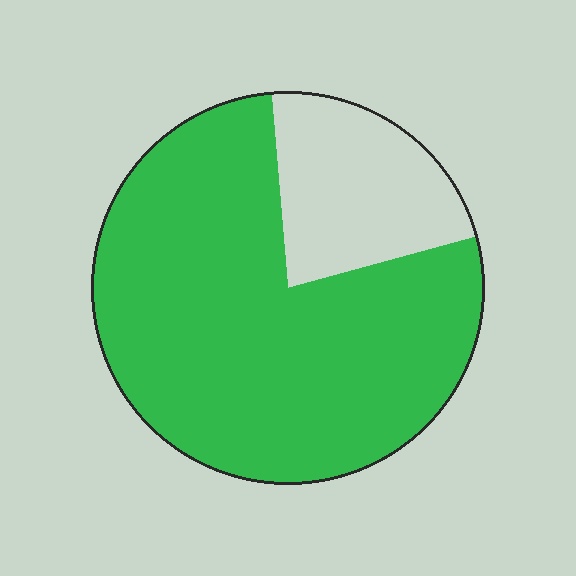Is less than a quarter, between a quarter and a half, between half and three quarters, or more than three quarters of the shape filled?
More than three quarters.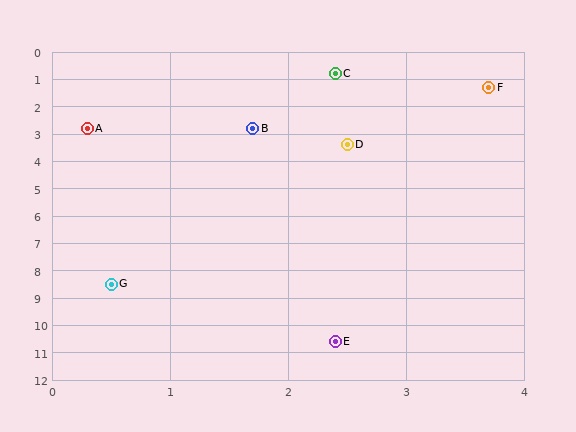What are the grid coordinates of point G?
Point G is at approximately (0.5, 8.5).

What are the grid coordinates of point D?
Point D is at approximately (2.5, 3.4).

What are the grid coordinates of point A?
Point A is at approximately (0.3, 2.8).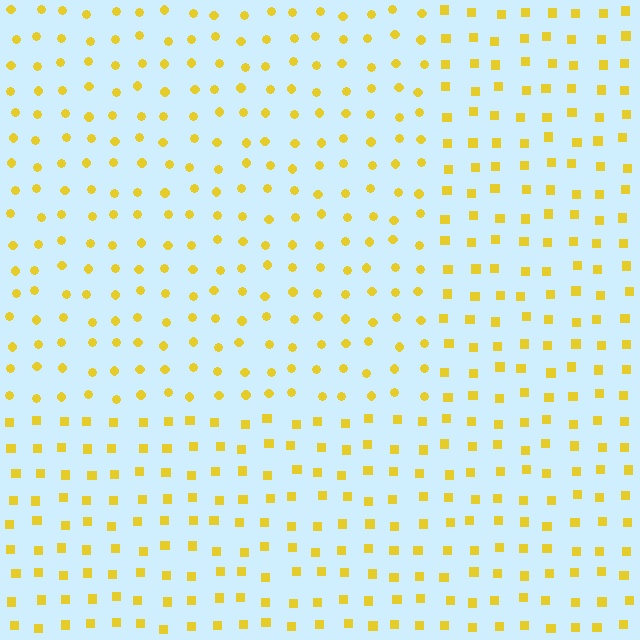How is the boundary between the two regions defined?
The boundary is defined by a change in element shape: circles inside vs. squares outside. All elements share the same color and spacing.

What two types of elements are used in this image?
The image uses circles inside the rectangle region and squares outside it.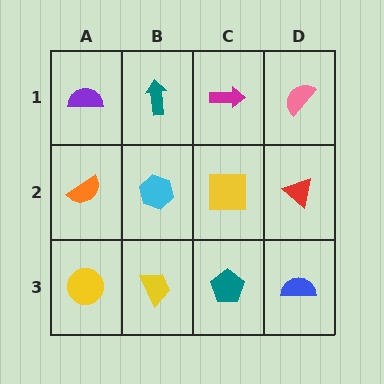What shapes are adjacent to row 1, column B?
A cyan hexagon (row 2, column B), a purple semicircle (row 1, column A), a magenta arrow (row 1, column C).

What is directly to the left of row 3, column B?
A yellow circle.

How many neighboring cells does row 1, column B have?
3.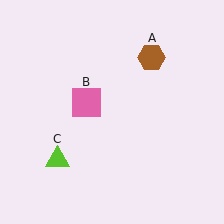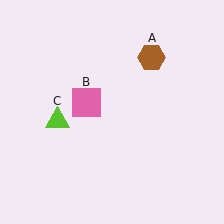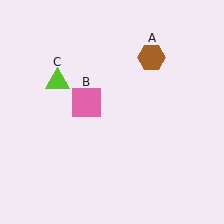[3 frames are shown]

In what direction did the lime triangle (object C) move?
The lime triangle (object C) moved up.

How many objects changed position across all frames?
1 object changed position: lime triangle (object C).